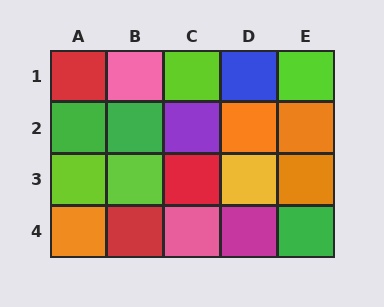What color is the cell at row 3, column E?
Orange.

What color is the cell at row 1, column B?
Pink.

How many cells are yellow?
1 cell is yellow.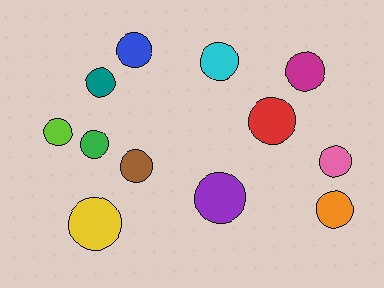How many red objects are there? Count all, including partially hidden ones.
There is 1 red object.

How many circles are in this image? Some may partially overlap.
There are 12 circles.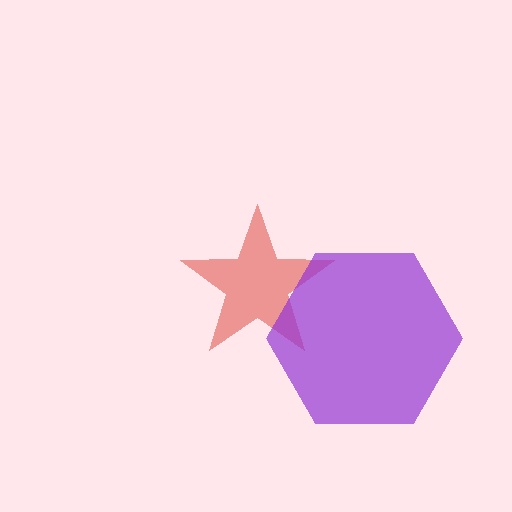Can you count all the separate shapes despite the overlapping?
Yes, there are 2 separate shapes.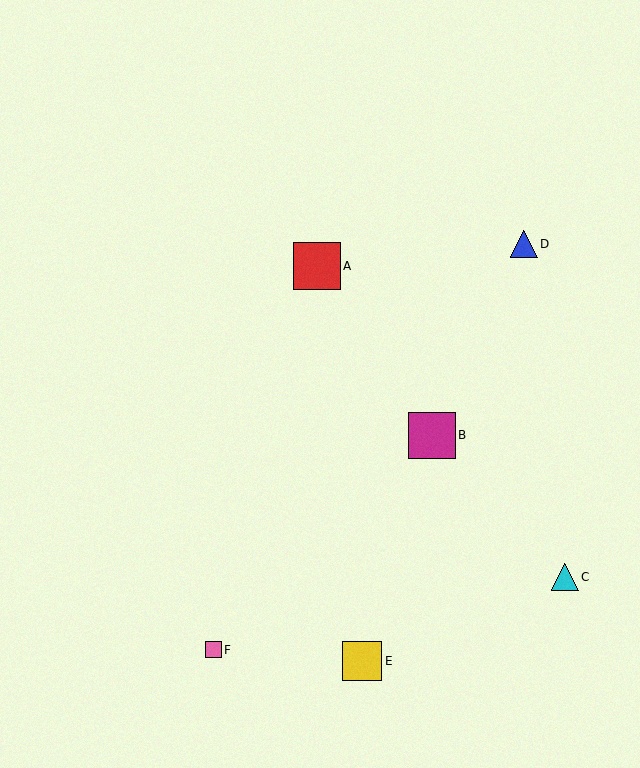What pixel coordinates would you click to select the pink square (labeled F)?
Click at (213, 650) to select the pink square F.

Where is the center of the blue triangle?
The center of the blue triangle is at (524, 244).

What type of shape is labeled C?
Shape C is a cyan triangle.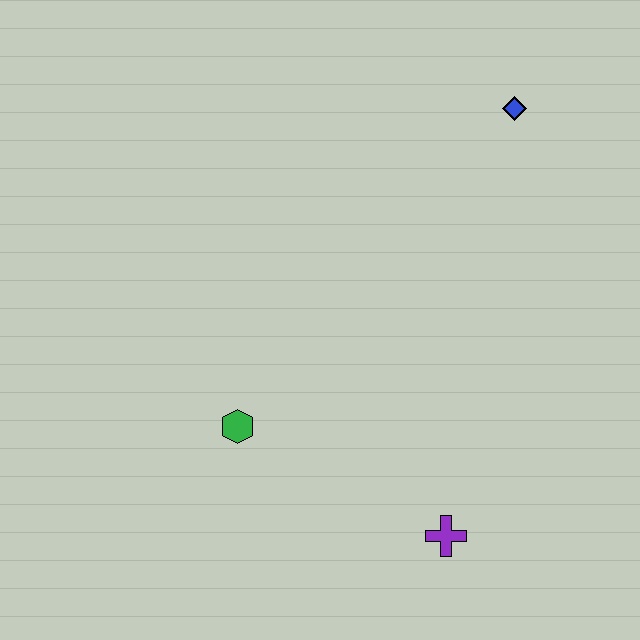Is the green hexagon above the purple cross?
Yes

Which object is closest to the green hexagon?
The purple cross is closest to the green hexagon.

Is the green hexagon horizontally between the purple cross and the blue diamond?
No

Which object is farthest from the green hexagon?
The blue diamond is farthest from the green hexagon.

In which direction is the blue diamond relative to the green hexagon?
The blue diamond is above the green hexagon.